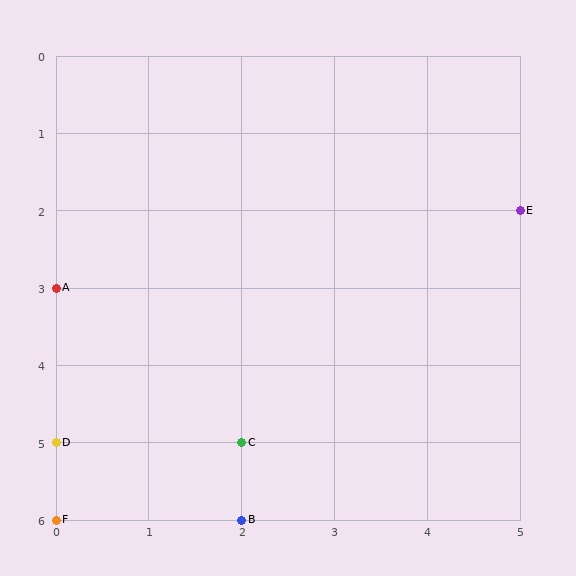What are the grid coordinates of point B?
Point B is at grid coordinates (2, 6).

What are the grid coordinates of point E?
Point E is at grid coordinates (5, 2).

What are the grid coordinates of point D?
Point D is at grid coordinates (0, 5).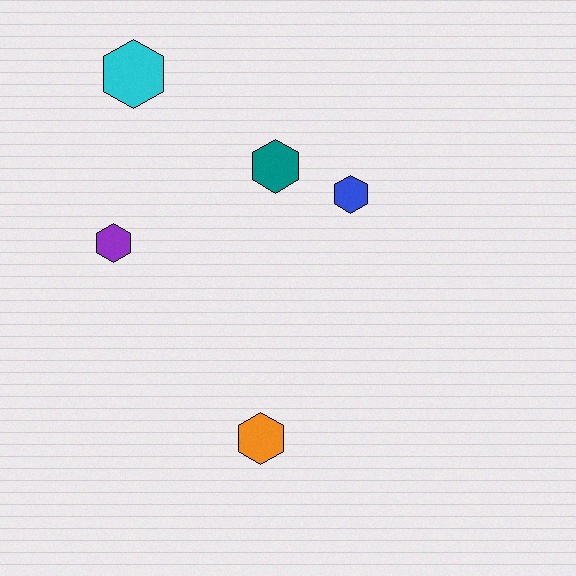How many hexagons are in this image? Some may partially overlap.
There are 5 hexagons.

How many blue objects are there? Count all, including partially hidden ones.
There is 1 blue object.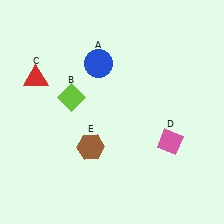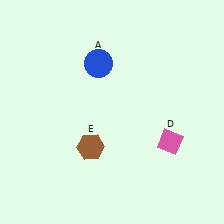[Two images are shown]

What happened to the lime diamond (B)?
The lime diamond (B) was removed in Image 2. It was in the top-left area of Image 1.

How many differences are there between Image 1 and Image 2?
There are 2 differences between the two images.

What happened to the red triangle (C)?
The red triangle (C) was removed in Image 2. It was in the top-left area of Image 1.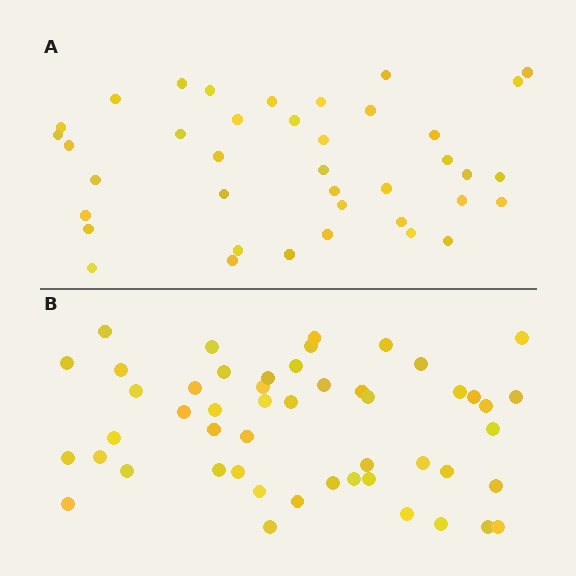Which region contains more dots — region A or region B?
Region B (the bottom region) has more dots.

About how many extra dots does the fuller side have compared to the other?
Region B has roughly 12 or so more dots than region A.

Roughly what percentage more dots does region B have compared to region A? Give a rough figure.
About 30% more.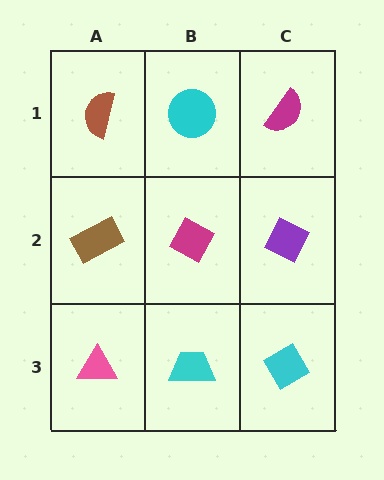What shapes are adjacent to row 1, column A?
A brown rectangle (row 2, column A), a cyan circle (row 1, column B).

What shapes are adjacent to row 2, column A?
A brown semicircle (row 1, column A), a pink triangle (row 3, column A), a magenta diamond (row 2, column B).